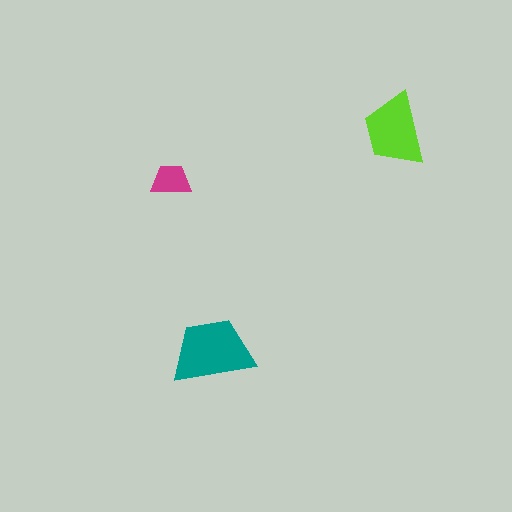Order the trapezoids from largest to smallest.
the teal one, the lime one, the magenta one.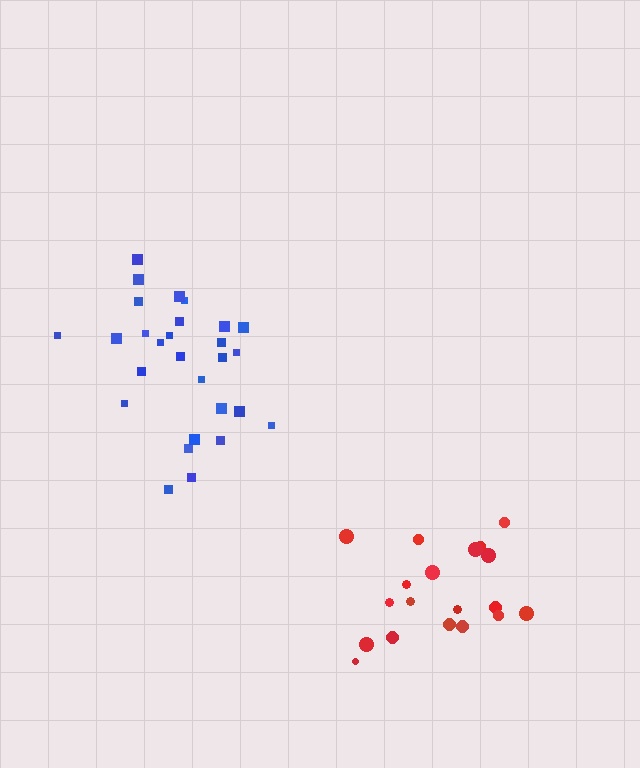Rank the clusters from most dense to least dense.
blue, red.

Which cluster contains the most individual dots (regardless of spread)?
Blue (28).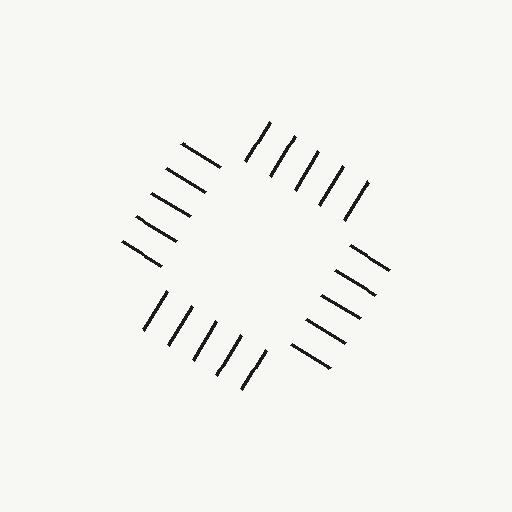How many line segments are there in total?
20 — 5 along each of the 4 edges.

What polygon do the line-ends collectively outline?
An illusory square — the line segments terminate on its edges but no continuous stroke is drawn.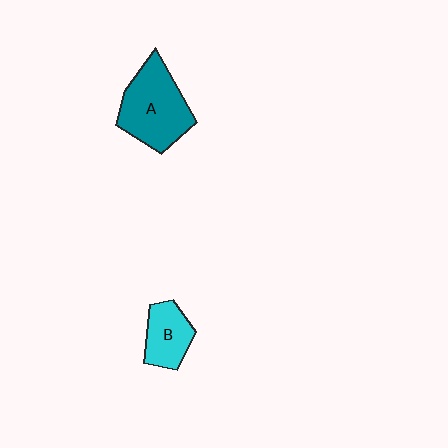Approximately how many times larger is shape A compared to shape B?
Approximately 1.8 times.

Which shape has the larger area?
Shape A (teal).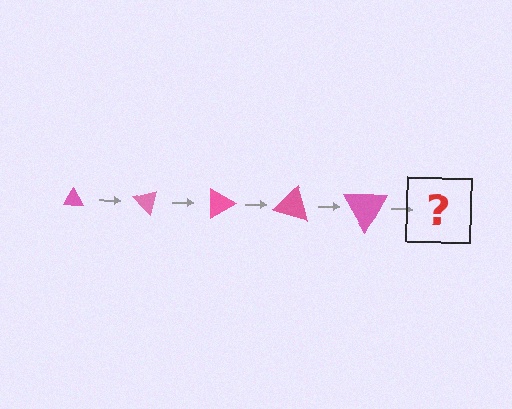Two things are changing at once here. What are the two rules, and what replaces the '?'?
The two rules are that the triangle grows larger each step and it rotates 45 degrees each step. The '?' should be a triangle, larger than the previous one and rotated 225 degrees from the start.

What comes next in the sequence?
The next element should be a triangle, larger than the previous one and rotated 225 degrees from the start.